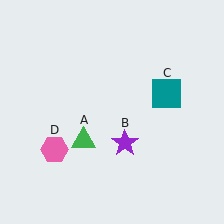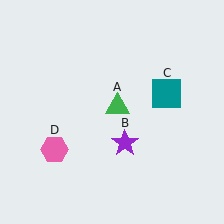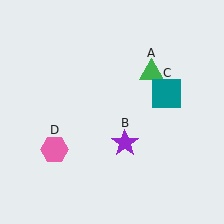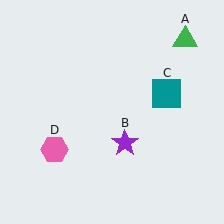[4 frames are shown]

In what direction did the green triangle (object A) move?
The green triangle (object A) moved up and to the right.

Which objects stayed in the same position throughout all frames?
Purple star (object B) and teal square (object C) and pink hexagon (object D) remained stationary.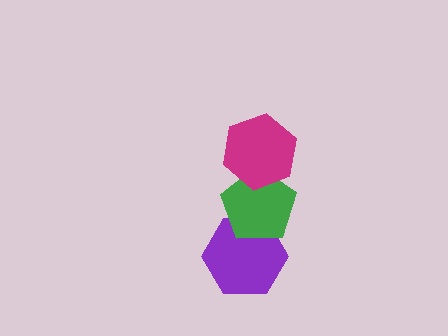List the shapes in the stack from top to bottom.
From top to bottom: the magenta hexagon, the green pentagon, the purple hexagon.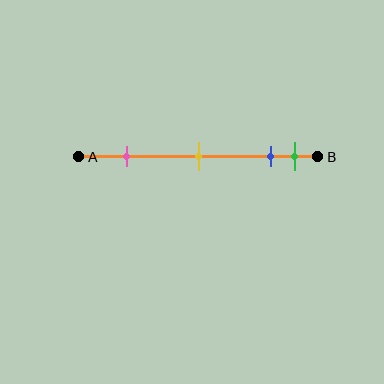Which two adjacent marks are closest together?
The blue and green marks are the closest adjacent pair.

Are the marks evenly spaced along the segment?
No, the marks are not evenly spaced.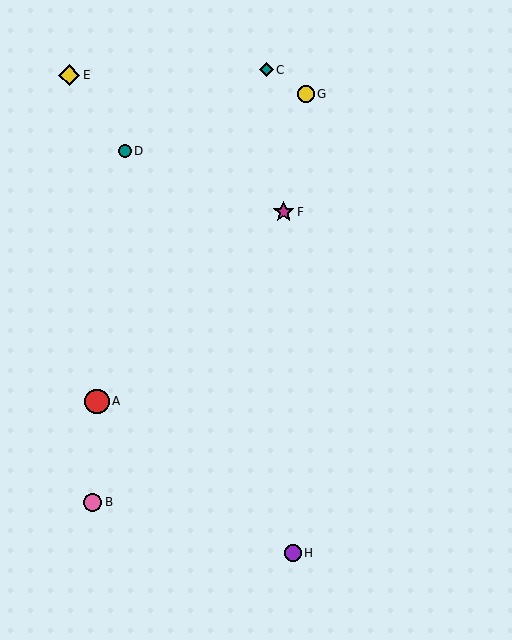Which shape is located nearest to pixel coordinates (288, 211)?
The magenta star (labeled F) at (284, 212) is nearest to that location.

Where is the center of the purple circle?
The center of the purple circle is at (293, 553).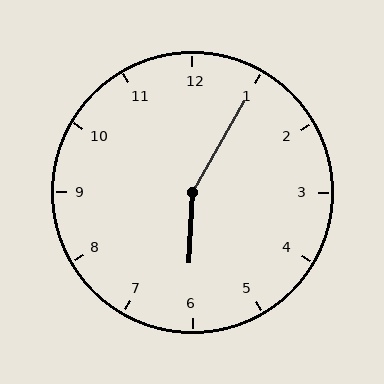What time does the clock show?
6:05.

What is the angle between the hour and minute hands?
Approximately 152 degrees.